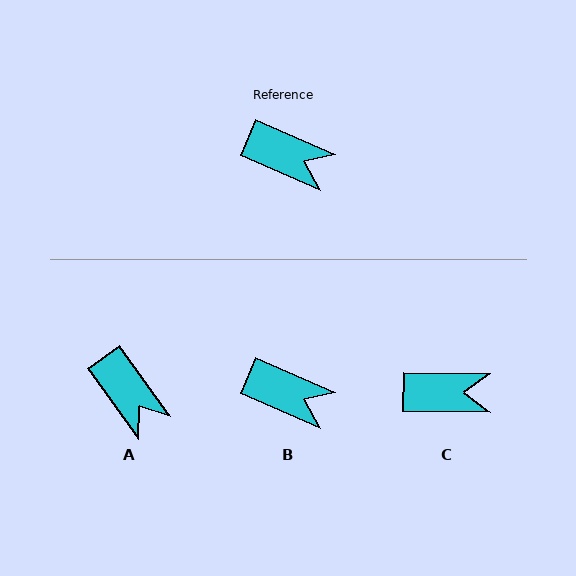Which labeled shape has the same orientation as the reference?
B.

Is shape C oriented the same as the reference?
No, it is off by about 23 degrees.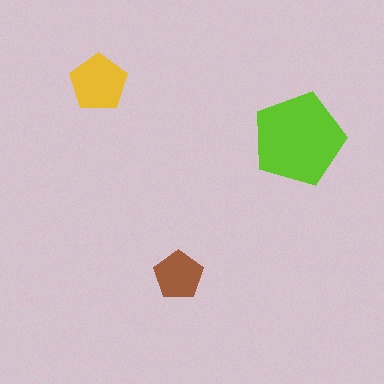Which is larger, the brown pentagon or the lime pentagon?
The lime one.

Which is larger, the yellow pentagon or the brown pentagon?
The yellow one.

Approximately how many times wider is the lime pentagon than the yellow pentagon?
About 1.5 times wider.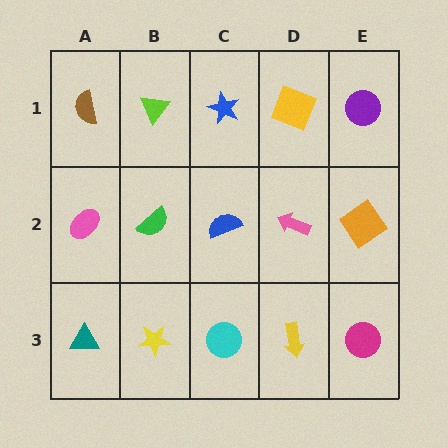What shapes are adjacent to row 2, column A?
A brown semicircle (row 1, column A), a teal triangle (row 3, column A), a green semicircle (row 2, column B).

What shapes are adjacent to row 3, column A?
A pink ellipse (row 2, column A), a yellow star (row 3, column B).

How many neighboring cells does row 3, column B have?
3.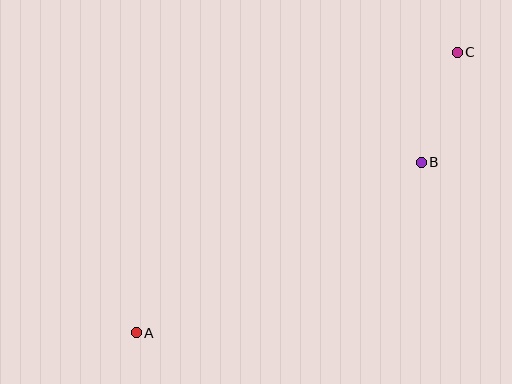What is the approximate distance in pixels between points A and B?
The distance between A and B is approximately 332 pixels.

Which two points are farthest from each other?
Points A and C are farthest from each other.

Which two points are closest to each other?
Points B and C are closest to each other.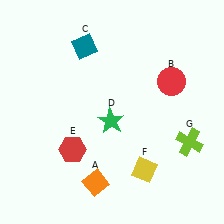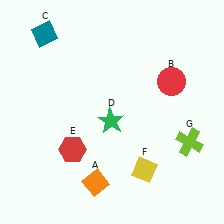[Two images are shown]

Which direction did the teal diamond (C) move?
The teal diamond (C) moved left.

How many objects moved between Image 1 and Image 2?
1 object moved between the two images.